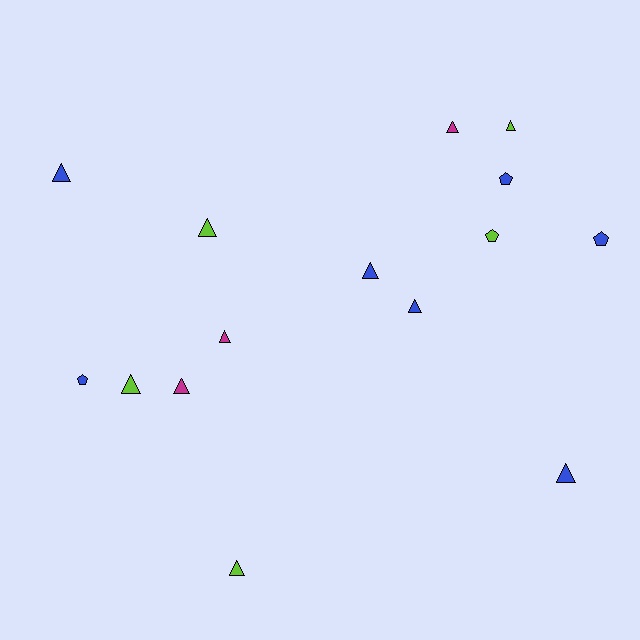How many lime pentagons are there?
There is 1 lime pentagon.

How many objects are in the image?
There are 15 objects.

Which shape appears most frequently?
Triangle, with 11 objects.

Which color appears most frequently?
Blue, with 7 objects.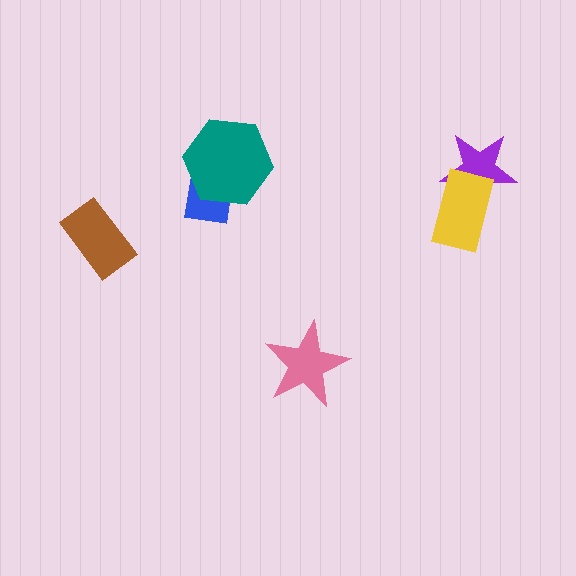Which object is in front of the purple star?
The yellow rectangle is in front of the purple star.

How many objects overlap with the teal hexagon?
1 object overlaps with the teal hexagon.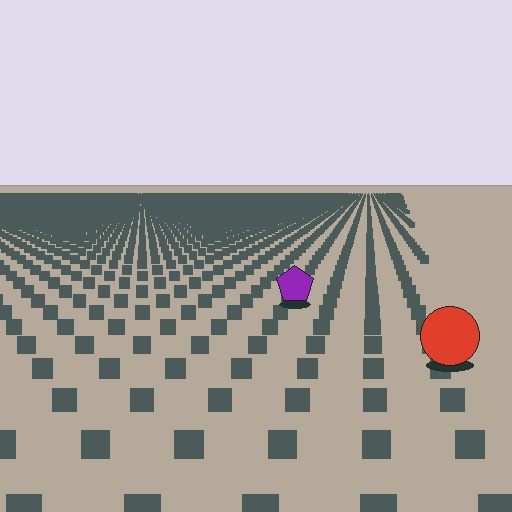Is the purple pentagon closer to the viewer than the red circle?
No. The red circle is closer — you can tell from the texture gradient: the ground texture is coarser near it.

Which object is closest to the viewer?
The red circle is closest. The texture marks near it are larger and more spread out.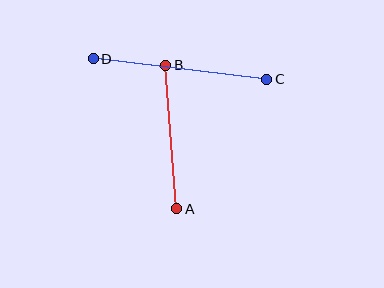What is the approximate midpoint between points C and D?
The midpoint is at approximately (180, 69) pixels.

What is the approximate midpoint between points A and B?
The midpoint is at approximately (171, 137) pixels.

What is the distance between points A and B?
The distance is approximately 144 pixels.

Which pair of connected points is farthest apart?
Points C and D are farthest apart.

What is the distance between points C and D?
The distance is approximately 175 pixels.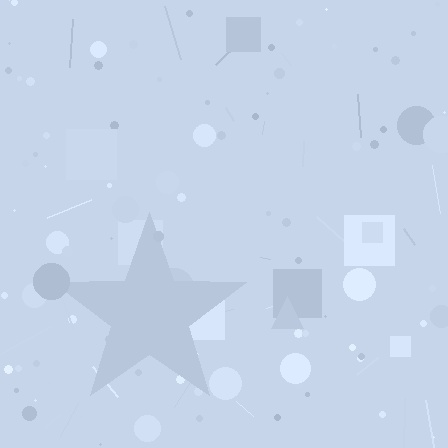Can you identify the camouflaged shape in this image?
The camouflaged shape is a star.